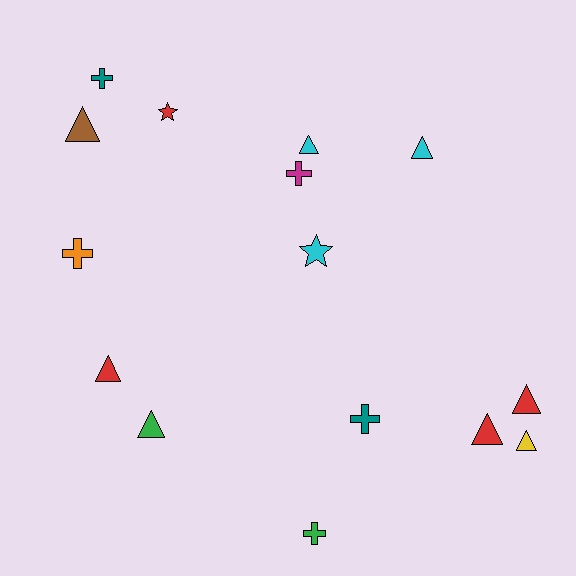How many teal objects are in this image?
There are 2 teal objects.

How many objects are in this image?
There are 15 objects.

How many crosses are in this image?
There are 5 crosses.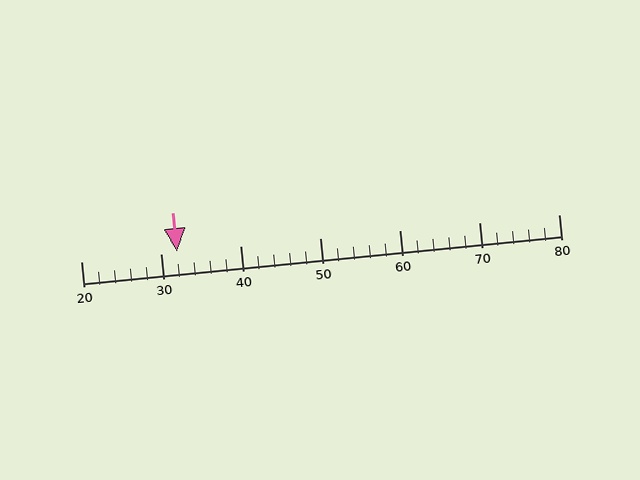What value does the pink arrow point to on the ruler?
The pink arrow points to approximately 32.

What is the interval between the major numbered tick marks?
The major tick marks are spaced 10 units apart.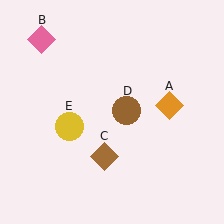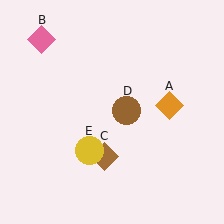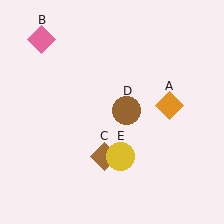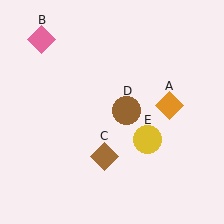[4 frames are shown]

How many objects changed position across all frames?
1 object changed position: yellow circle (object E).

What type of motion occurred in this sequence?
The yellow circle (object E) rotated counterclockwise around the center of the scene.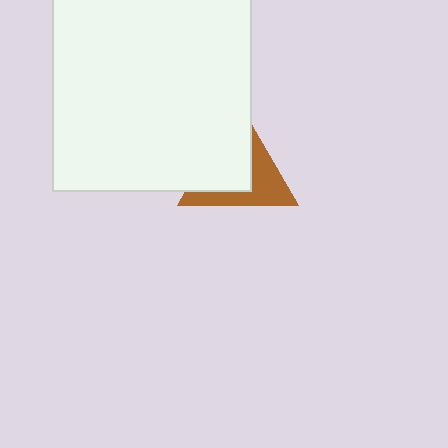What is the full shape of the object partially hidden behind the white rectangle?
The partially hidden object is a brown triangle.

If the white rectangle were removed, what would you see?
You would see the complete brown triangle.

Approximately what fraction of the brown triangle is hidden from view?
Roughly 55% of the brown triangle is hidden behind the white rectangle.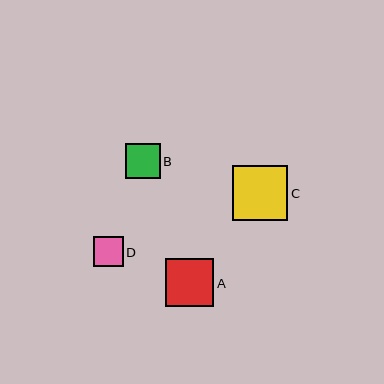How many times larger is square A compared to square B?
Square A is approximately 1.4 times the size of square B.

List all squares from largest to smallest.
From largest to smallest: C, A, B, D.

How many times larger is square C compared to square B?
Square C is approximately 1.6 times the size of square B.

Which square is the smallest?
Square D is the smallest with a size of approximately 30 pixels.